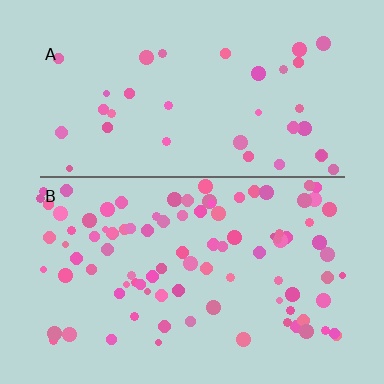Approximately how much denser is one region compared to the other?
Approximately 2.7× — region B over region A.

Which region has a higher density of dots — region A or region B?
B (the bottom).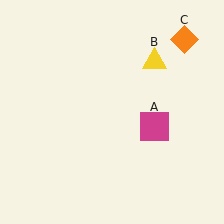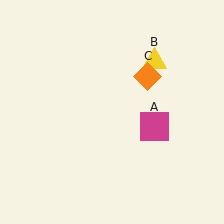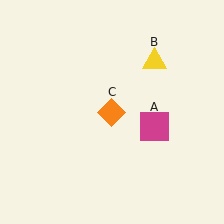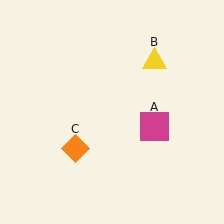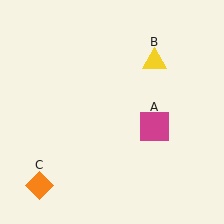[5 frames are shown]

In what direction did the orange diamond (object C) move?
The orange diamond (object C) moved down and to the left.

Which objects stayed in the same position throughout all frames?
Magenta square (object A) and yellow triangle (object B) remained stationary.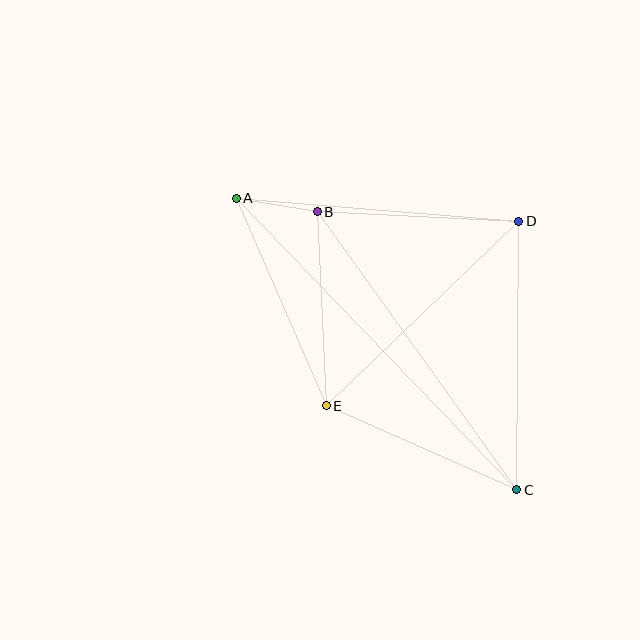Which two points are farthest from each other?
Points A and C are farthest from each other.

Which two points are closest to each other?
Points A and B are closest to each other.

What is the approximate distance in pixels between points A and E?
The distance between A and E is approximately 226 pixels.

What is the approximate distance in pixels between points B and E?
The distance between B and E is approximately 194 pixels.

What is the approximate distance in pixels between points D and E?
The distance between D and E is approximately 267 pixels.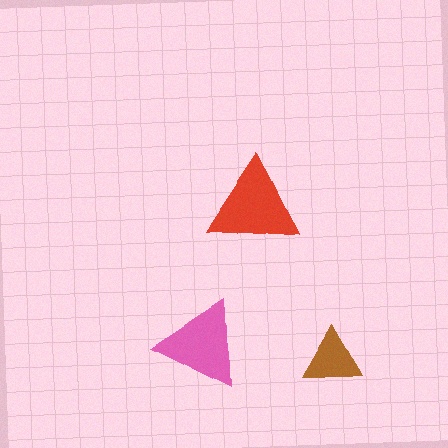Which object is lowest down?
The brown triangle is bottommost.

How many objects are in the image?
There are 3 objects in the image.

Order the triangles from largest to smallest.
the red one, the pink one, the brown one.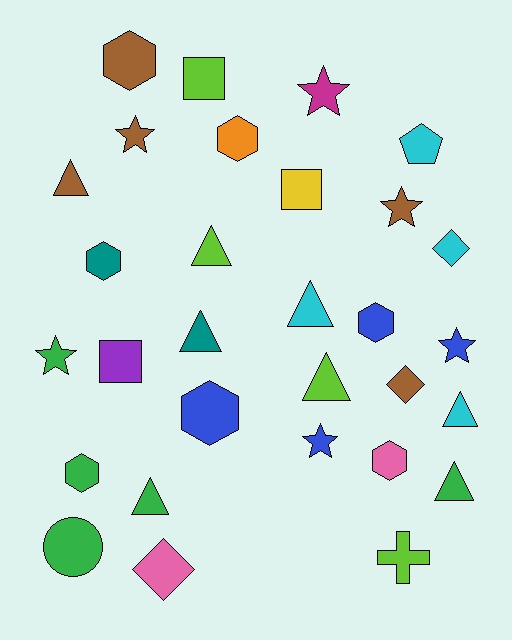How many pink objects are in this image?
There are 2 pink objects.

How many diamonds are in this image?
There are 3 diamonds.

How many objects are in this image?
There are 30 objects.